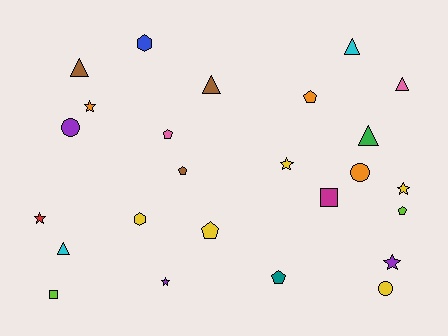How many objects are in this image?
There are 25 objects.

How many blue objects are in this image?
There is 1 blue object.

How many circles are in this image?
There are 3 circles.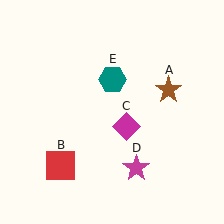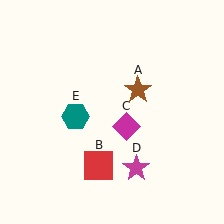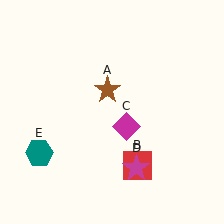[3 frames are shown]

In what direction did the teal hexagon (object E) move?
The teal hexagon (object E) moved down and to the left.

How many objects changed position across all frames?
3 objects changed position: brown star (object A), red square (object B), teal hexagon (object E).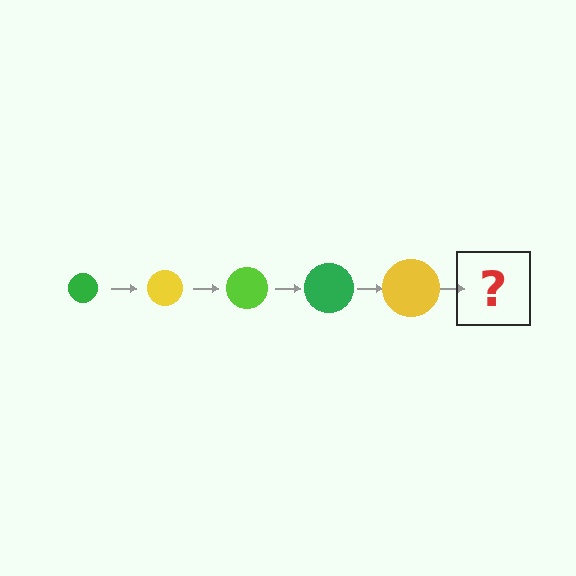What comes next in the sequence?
The next element should be a lime circle, larger than the previous one.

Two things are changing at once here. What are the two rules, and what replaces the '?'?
The two rules are that the circle grows larger each step and the color cycles through green, yellow, and lime. The '?' should be a lime circle, larger than the previous one.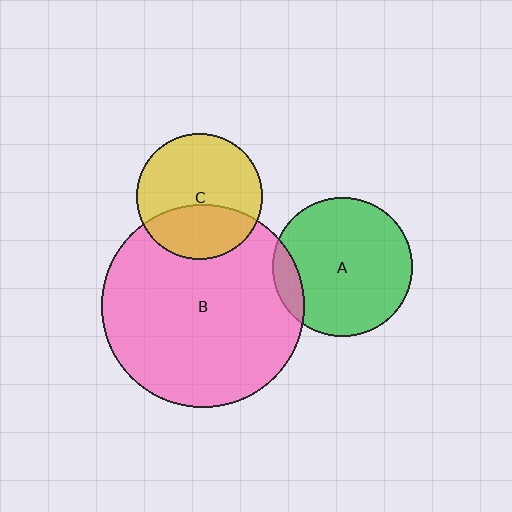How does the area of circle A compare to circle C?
Approximately 1.2 times.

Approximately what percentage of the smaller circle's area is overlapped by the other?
Approximately 10%.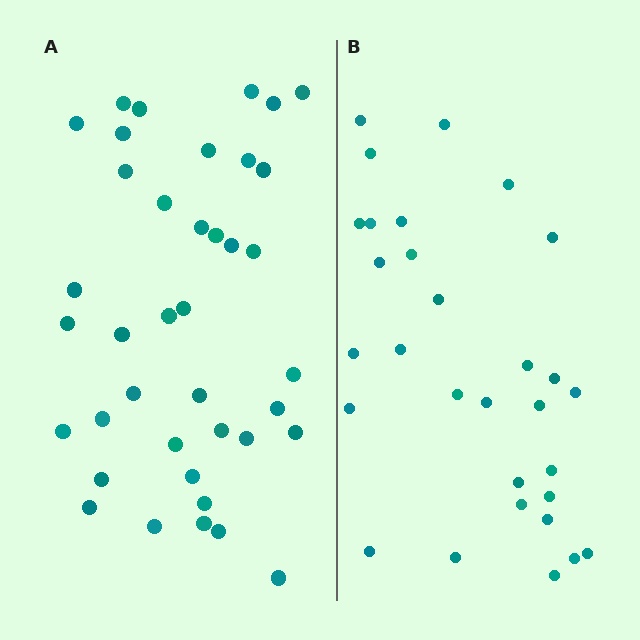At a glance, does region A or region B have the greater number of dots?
Region A (the left region) has more dots.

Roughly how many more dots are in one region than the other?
Region A has roughly 8 or so more dots than region B.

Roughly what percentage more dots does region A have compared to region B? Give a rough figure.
About 30% more.